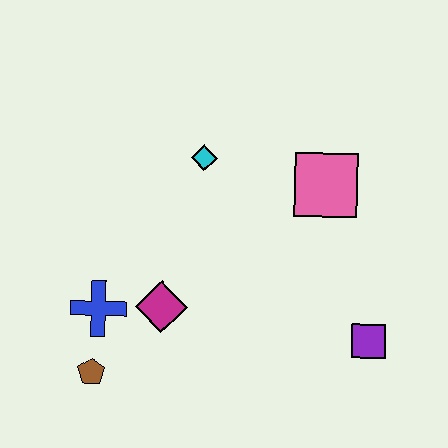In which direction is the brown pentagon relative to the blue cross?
The brown pentagon is below the blue cross.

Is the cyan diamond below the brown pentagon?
No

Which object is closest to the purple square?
The pink square is closest to the purple square.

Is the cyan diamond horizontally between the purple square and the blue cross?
Yes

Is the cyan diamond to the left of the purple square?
Yes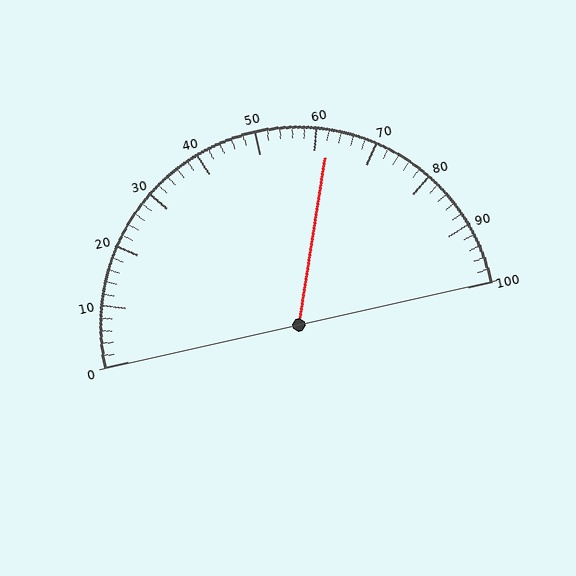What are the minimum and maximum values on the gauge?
The gauge ranges from 0 to 100.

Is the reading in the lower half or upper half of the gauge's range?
The reading is in the upper half of the range (0 to 100).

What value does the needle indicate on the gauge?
The needle indicates approximately 62.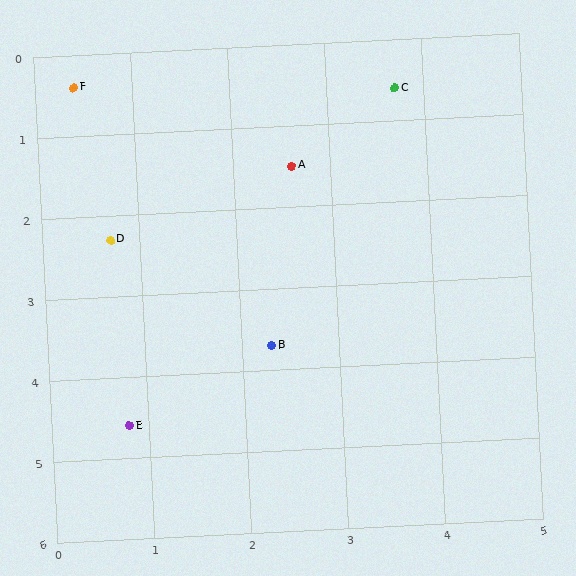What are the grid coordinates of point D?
Point D is at approximately (0.7, 2.3).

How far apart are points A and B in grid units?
Points A and B are about 2.2 grid units apart.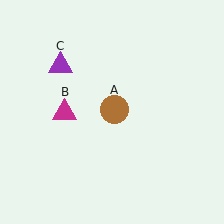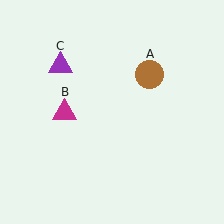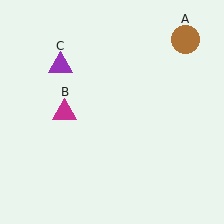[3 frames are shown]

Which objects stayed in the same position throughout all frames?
Magenta triangle (object B) and purple triangle (object C) remained stationary.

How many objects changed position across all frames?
1 object changed position: brown circle (object A).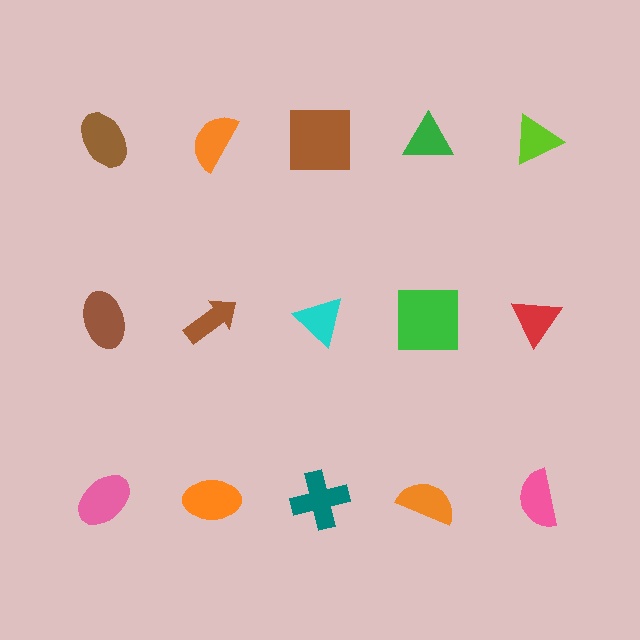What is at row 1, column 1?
A brown ellipse.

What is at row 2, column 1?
A brown ellipse.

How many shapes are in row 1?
5 shapes.